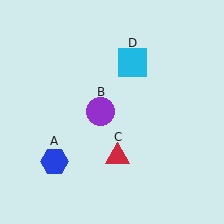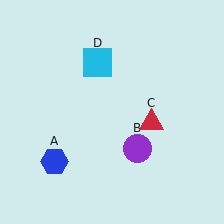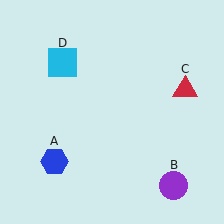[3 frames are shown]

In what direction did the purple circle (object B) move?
The purple circle (object B) moved down and to the right.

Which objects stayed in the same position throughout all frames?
Blue hexagon (object A) remained stationary.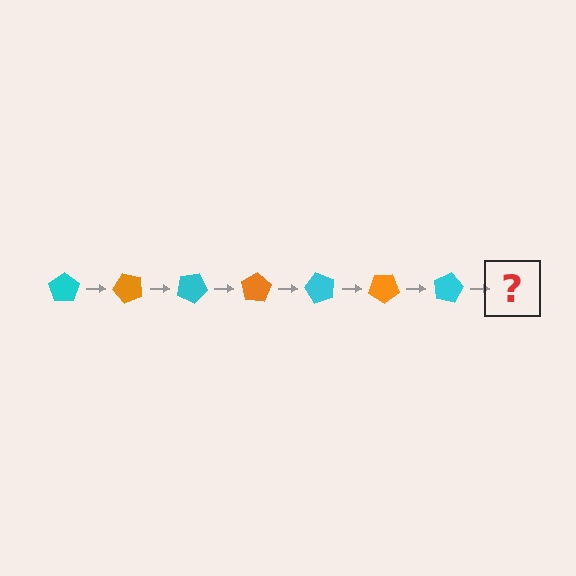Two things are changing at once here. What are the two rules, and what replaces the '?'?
The two rules are that it rotates 50 degrees each step and the color cycles through cyan and orange. The '?' should be an orange pentagon, rotated 350 degrees from the start.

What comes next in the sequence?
The next element should be an orange pentagon, rotated 350 degrees from the start.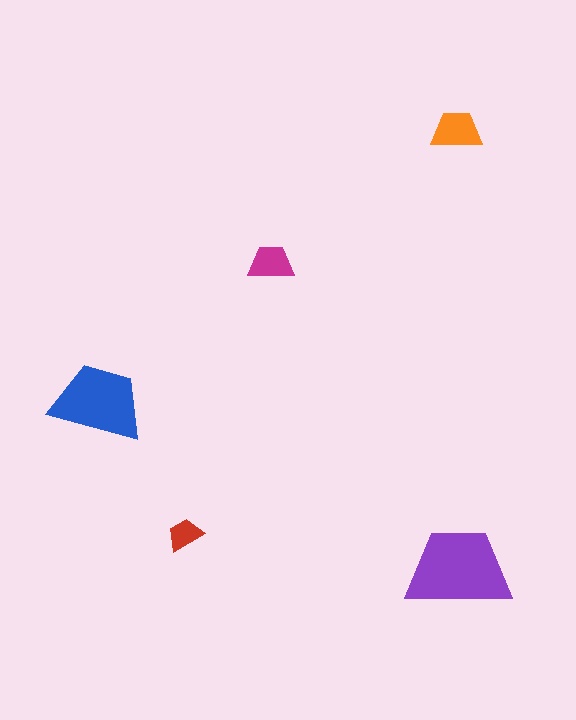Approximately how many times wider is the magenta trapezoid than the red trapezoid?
About 1.5 times wider.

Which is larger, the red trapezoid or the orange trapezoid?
The orange one.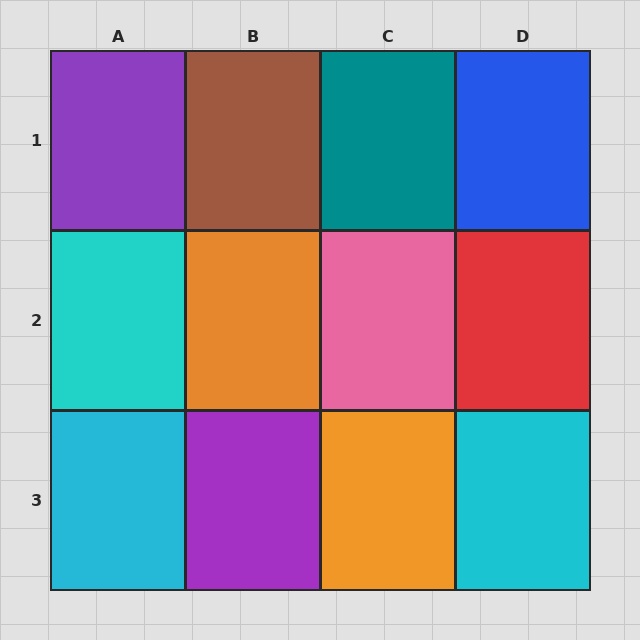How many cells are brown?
1 cell is brown.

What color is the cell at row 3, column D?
Cyan.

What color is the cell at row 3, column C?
Orange.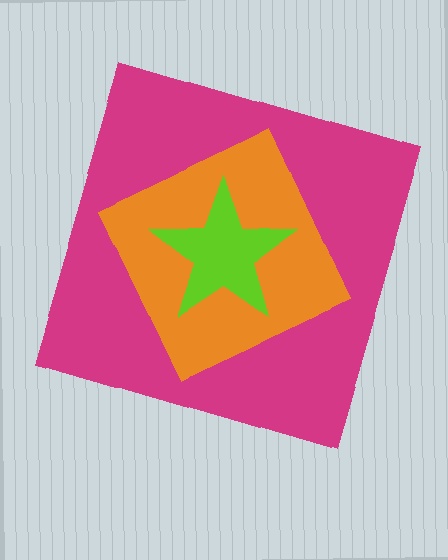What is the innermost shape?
The lime star.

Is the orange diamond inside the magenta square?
Yes.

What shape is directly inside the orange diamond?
The lime star.